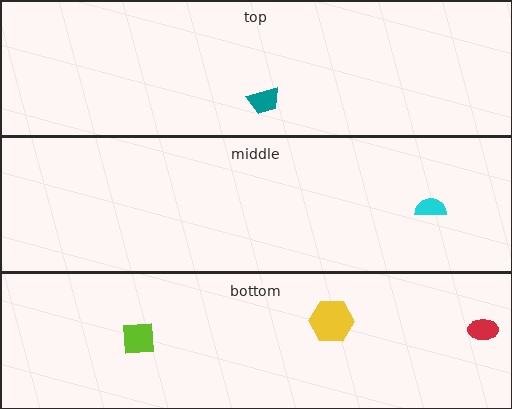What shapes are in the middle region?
The cyan semicircle.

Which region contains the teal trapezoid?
The top region.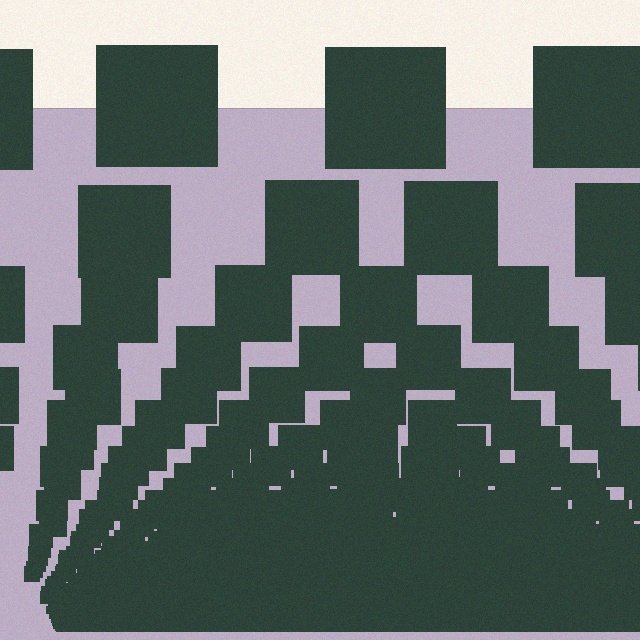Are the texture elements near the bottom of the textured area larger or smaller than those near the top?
Smaller. The gradient is inverted — elements near the bottom are smaller and denser.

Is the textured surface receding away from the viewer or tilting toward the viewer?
The surface appears to tilt toward the viewer. Texture elements get larger and sparser toward the top.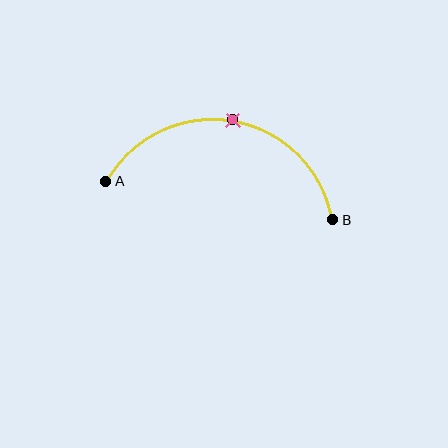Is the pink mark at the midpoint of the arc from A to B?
Yes. The pink mark lies on the arc at equal arc-length from both A and B — it is the arc midpoint.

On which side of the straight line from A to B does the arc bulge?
The arc bulges above the straight line connecting A and B.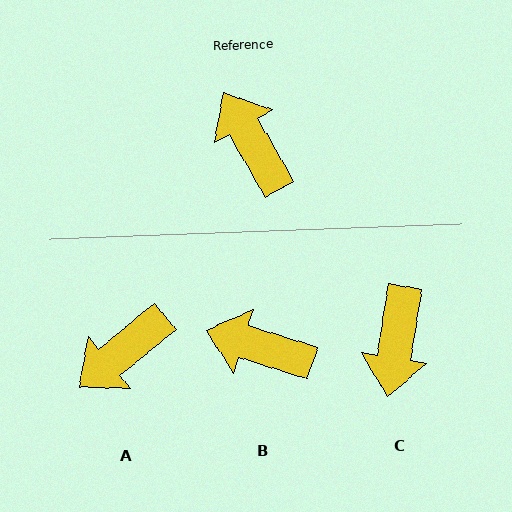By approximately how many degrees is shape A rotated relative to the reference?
Approximately 99 degrees counter-clockwise.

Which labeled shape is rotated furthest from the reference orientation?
C, about 141 degrees away.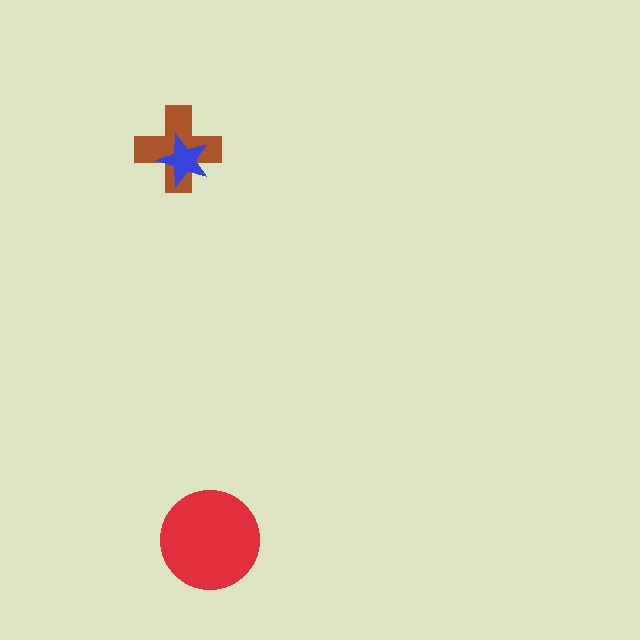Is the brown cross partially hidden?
Yes, it is partially covered by another shape.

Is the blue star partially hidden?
No, no other shape covers it.